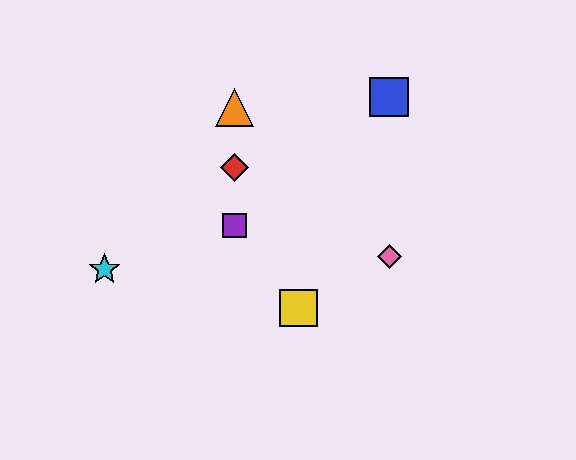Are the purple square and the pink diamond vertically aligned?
No, the purple square is at x≈235 and the pink diamond is at x≈390.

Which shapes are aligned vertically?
The red diamond, the green star, the purple square, the orange triangle are aligned vertically.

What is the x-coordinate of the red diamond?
The red diamond is at x≈235.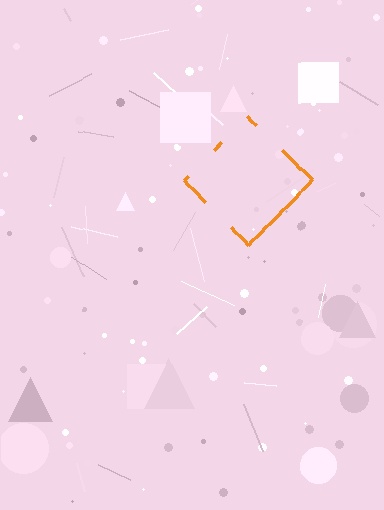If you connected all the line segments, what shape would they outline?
They would outline a diamond.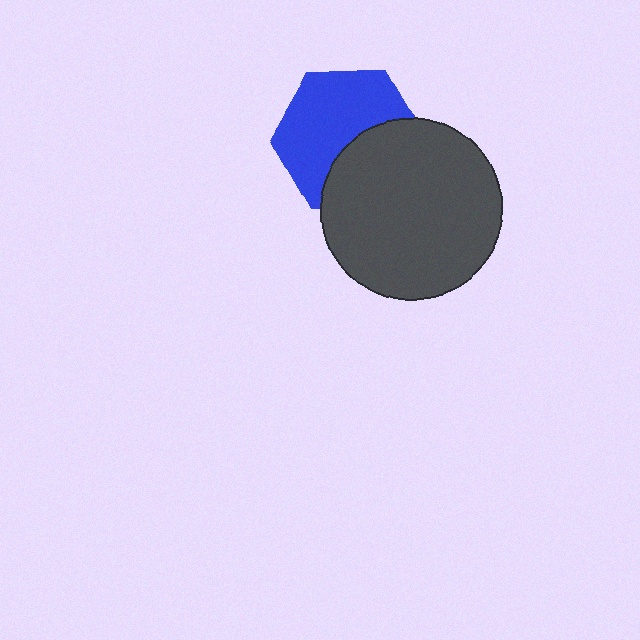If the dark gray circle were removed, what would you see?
You would see the complete blue hexagon.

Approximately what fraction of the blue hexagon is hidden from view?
Roughly 39% of the blue hexagon is hidden behind the dark gray circle.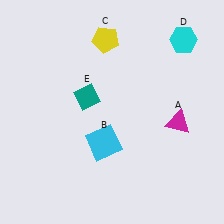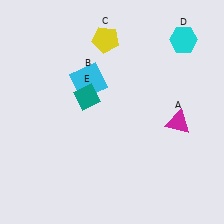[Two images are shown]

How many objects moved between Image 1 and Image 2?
1 object moved between the two images.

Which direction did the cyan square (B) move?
The cyan square (B) moved up.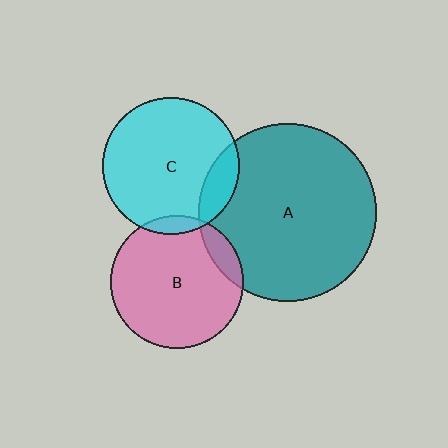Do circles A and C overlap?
Yes.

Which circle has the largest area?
Circle A (teal).